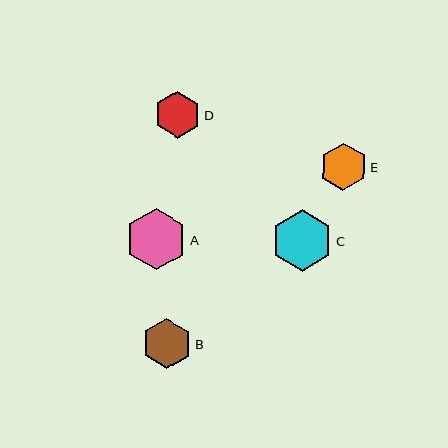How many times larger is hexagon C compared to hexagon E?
Hexagon C is approximately 1.3 times the size of hexagon E.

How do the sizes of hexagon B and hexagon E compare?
Hexagon B and hexagon E are approximately the same size.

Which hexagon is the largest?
Hexagon C is the largest with a size of approximately 62 pixels.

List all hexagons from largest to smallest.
From largest to smallest: C, A, B, E, D.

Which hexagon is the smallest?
Hexagon D is the smallest with a size of approximately 47 pixels.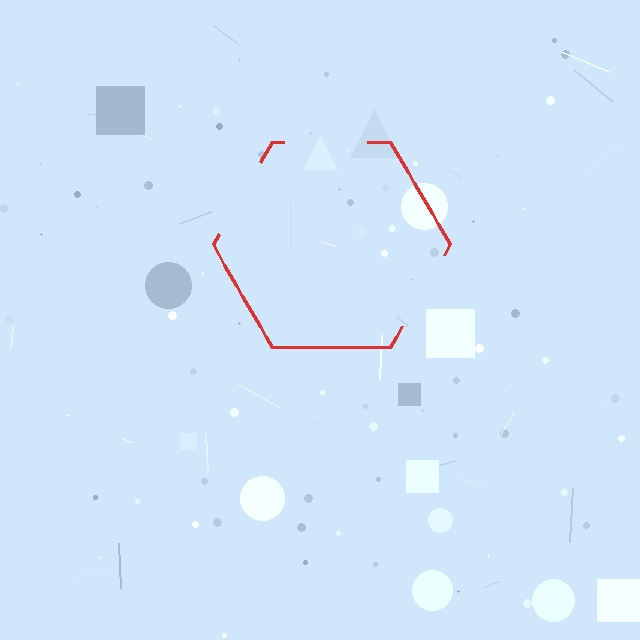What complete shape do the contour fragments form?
The contour fragments form a hexagon.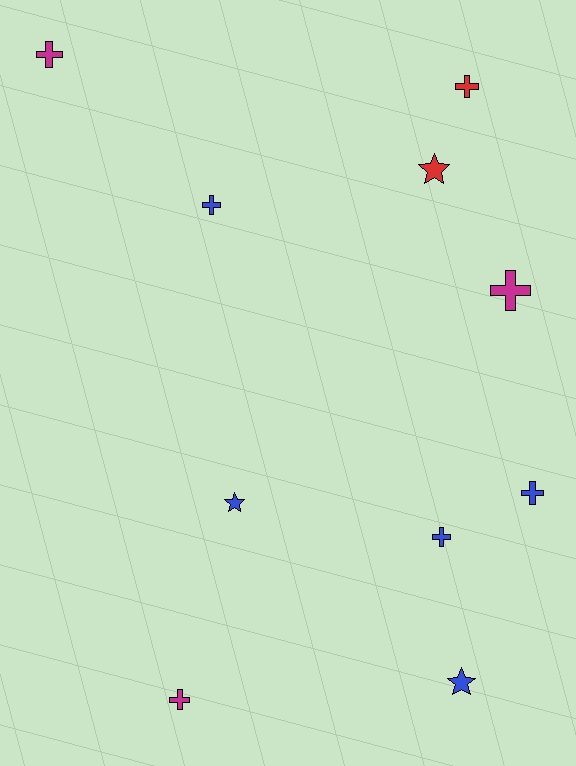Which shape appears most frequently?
Cross, with 7 objects.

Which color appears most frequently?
Blue, with 5 objects.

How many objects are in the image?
There are 10 objects.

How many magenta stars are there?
There are no magenta stars.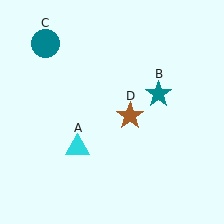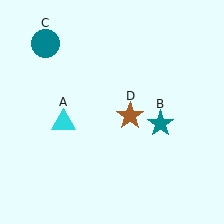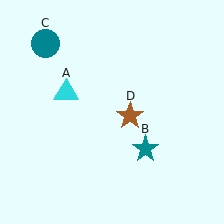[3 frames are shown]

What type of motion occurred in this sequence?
The cyan triangle (object A), teal star (object B) rotated clockwise around the center of the scene.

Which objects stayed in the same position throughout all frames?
Teal circle (object C) and brown star (object D) remained stationary.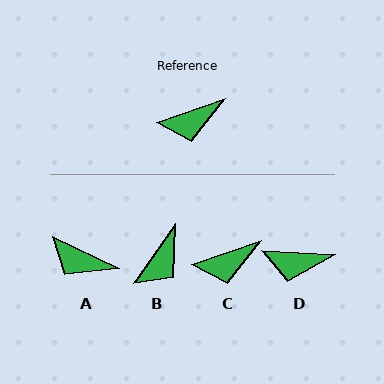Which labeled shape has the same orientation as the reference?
C.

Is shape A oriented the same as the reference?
No, it is off by about 45 degrees.